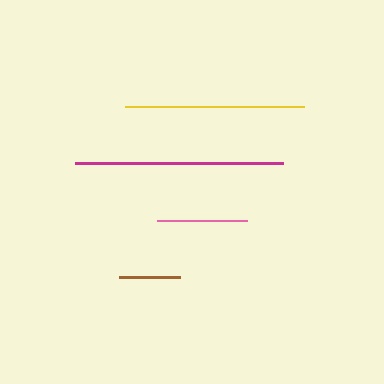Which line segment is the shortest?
The brown line is the shortest at approximately 61 pixels.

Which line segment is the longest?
The magenta line is the longest at approximately 207 pixels.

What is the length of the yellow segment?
The yellow segment is approximately 179 pixels long.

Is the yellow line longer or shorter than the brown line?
The yellow line is longer than the brown line.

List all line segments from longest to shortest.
From longest to shortest: magenta, yellow, pink, brown.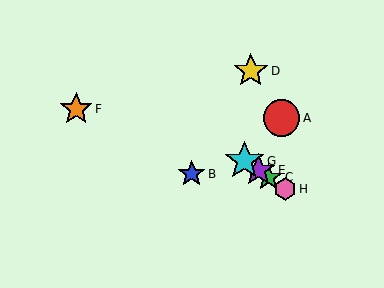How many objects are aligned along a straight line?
4 objects (C, E, G, H) are aligned along a straight line.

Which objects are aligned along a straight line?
Objects C, E, G, H are aligned along a straight line.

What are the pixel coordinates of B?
Object B is at (192, 174).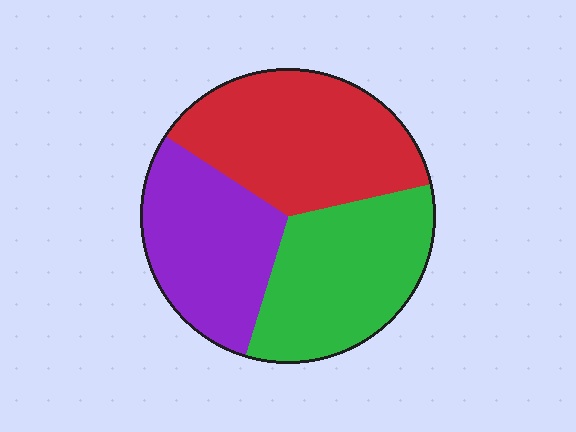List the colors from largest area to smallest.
From largest to smallest: red, green, purple.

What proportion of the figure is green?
Green takes up about one third (1/3) of the figure.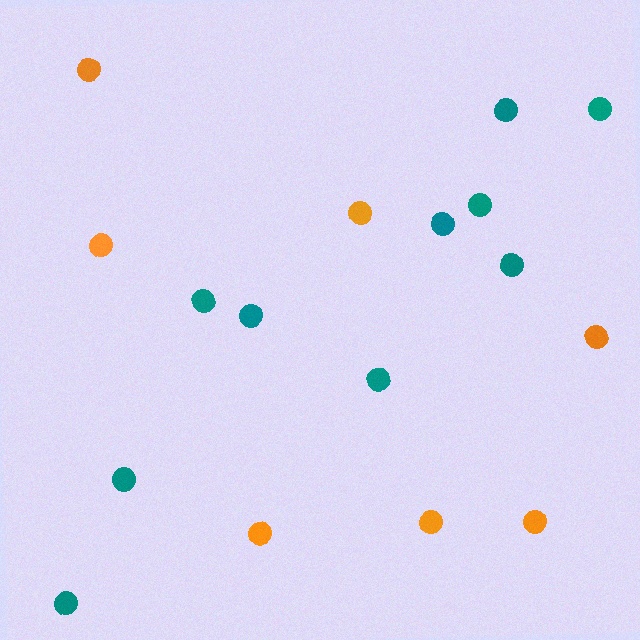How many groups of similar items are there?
There are 2 groups: one group of teal circles (10) and one group of orange circles (7).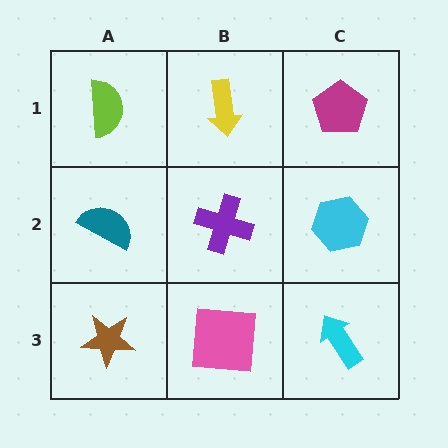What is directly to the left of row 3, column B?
A brown star.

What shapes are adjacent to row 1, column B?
A purple cross (row 2, column B), a lime semicircle (row 1, column A), a magenta pentagon (row 1, column C).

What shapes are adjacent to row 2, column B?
A yellow arrow (row 1, column B), a pink square (row 3, column B), a teal semicircle (row 2, column A), a cyan hexagon (row 2, column C).